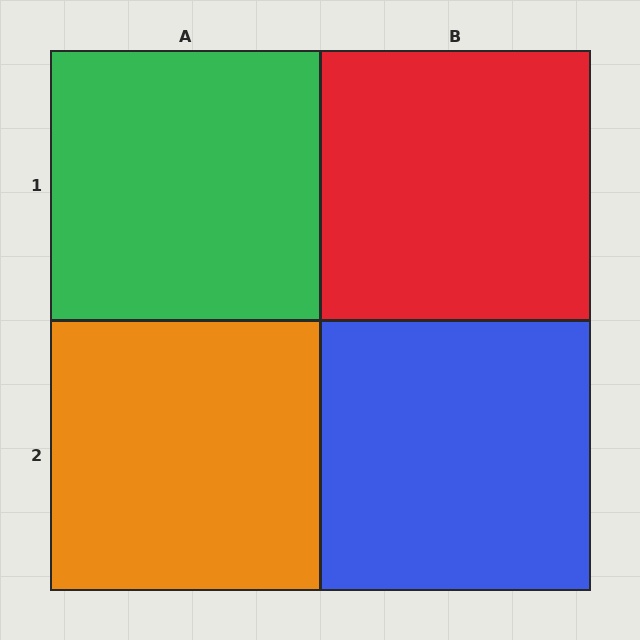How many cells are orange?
1 cell is orange.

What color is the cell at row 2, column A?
Orange.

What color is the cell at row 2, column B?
Blue.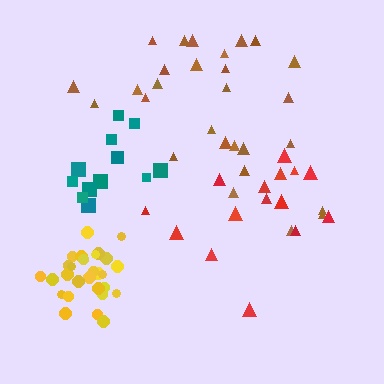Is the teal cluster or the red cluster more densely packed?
Teal.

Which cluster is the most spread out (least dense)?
Brown.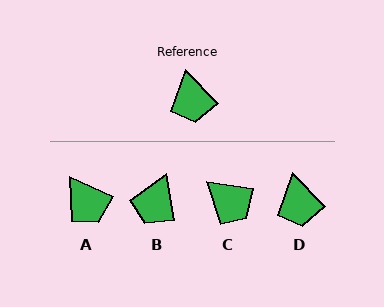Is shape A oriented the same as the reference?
No, it is off by about 22 degrees.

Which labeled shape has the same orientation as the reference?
D.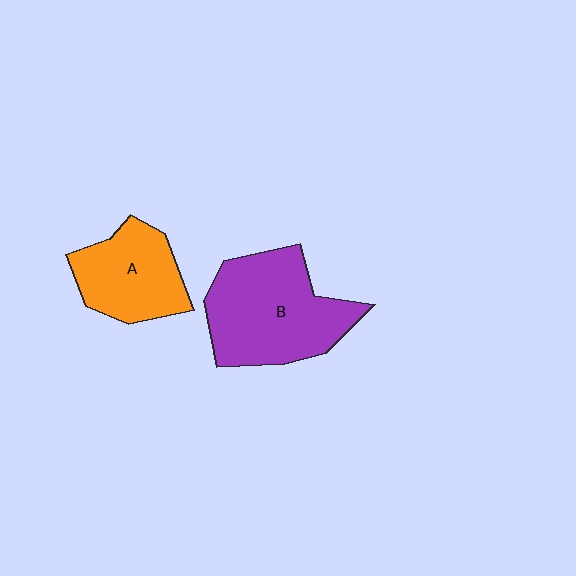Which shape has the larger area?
Shape B (purple).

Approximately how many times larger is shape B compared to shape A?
Approximately 1.5 times.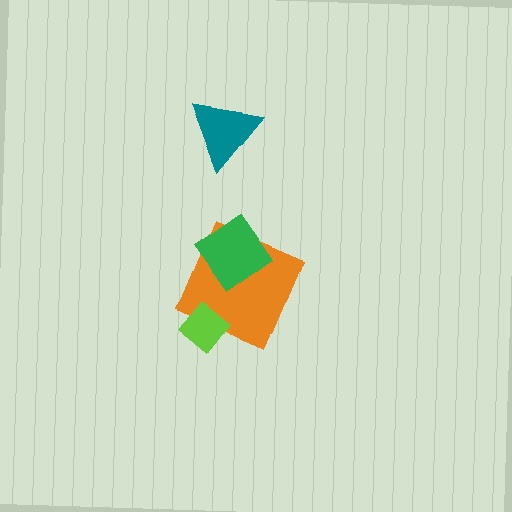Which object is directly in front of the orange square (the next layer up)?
The lime diamond is directly in front of the orange square.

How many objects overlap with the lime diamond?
1 object overlaps with the lime diamond.